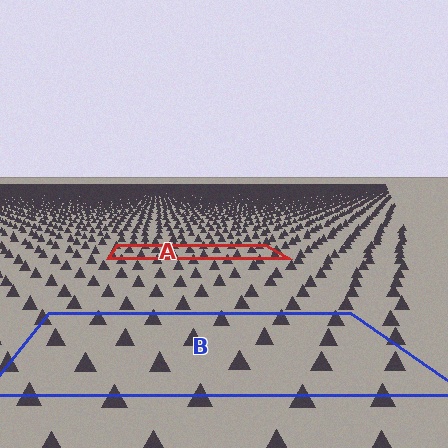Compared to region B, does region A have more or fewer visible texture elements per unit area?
Region A has more texture elements per unit area — they are packed more densely because it is farther away.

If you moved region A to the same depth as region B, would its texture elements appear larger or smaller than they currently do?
They would appear larger. At a closer depth, the same texture elements are projected at a bigger on-screen size.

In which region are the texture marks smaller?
The texture marks are smaller in region A, because it is farther away.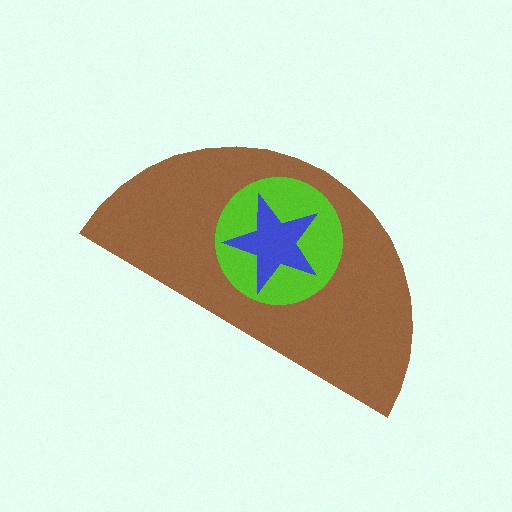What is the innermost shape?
The blue star.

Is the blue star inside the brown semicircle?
Yes.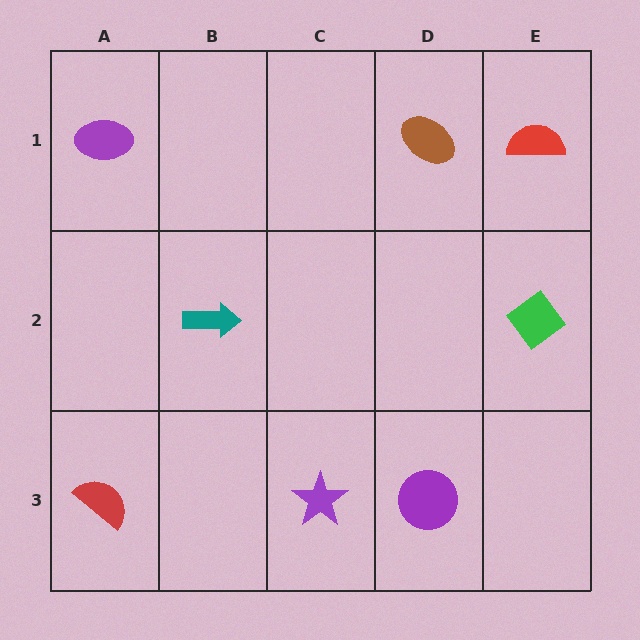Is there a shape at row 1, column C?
No, that cell is empty.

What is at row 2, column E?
A green diamond.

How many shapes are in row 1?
3 shapes.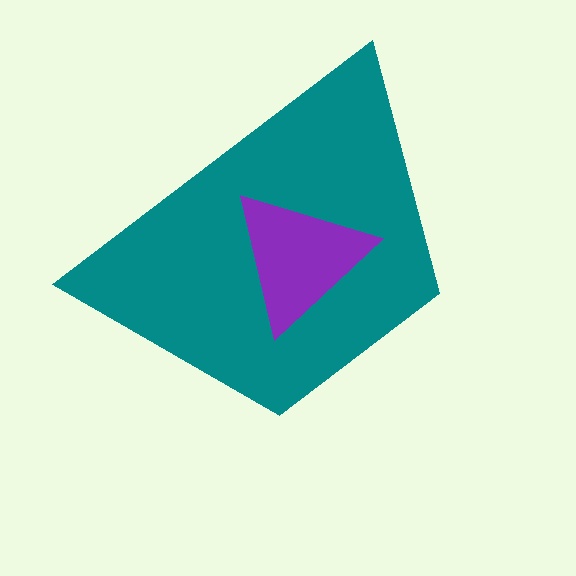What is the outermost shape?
The teal trapezoid.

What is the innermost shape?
The purple triangle.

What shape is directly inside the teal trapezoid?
The purple triangle.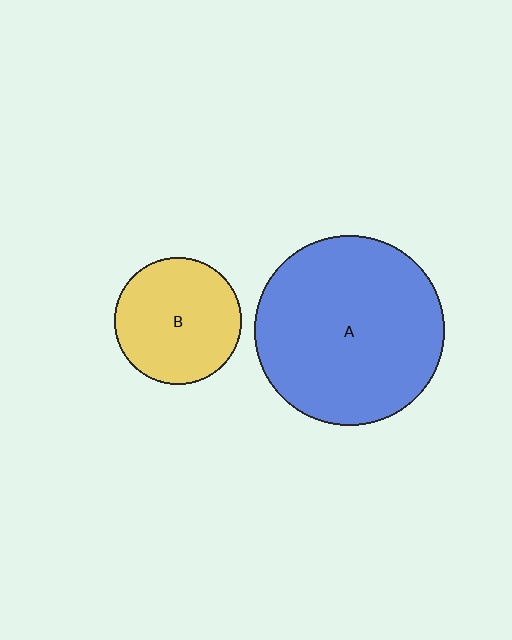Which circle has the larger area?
Circle A (blue).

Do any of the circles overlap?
No, none of the circles overlap.